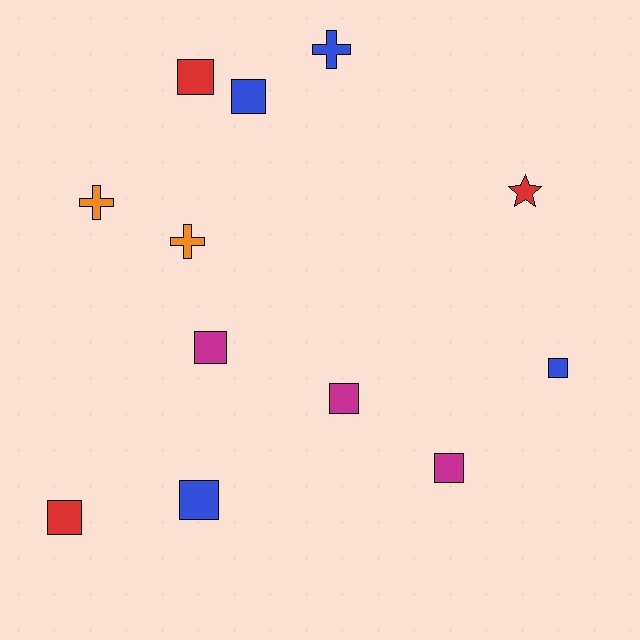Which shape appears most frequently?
Square, with 8 objects.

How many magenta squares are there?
There are 3 magenta squares.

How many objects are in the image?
There are 12 objects.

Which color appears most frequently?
Blue, with 4 objects.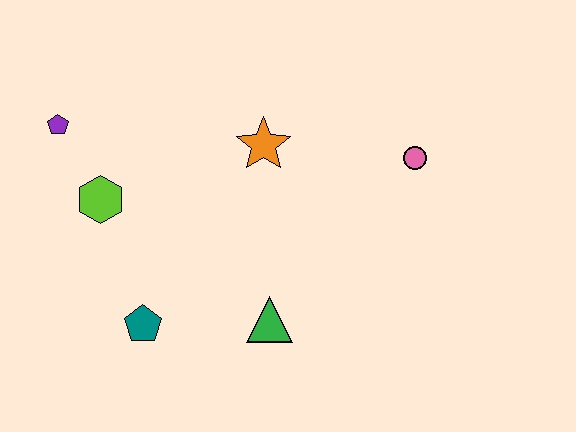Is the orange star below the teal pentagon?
No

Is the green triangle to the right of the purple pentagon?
Yes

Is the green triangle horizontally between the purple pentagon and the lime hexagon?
No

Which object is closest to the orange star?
The pink circle is closest to the orange star.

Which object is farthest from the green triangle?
The purple pentagon is farthest from the green triangle.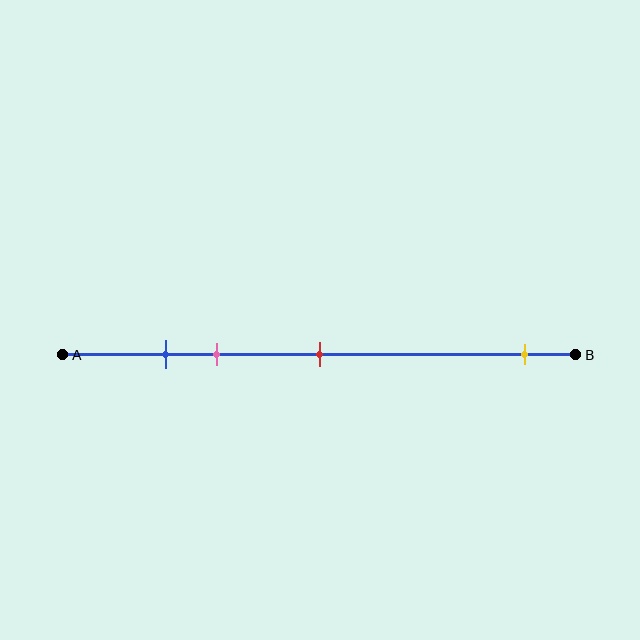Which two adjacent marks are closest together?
The blue and pink marks are the closest adjacent pair.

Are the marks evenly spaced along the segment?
No, the marks are not evenly spaced.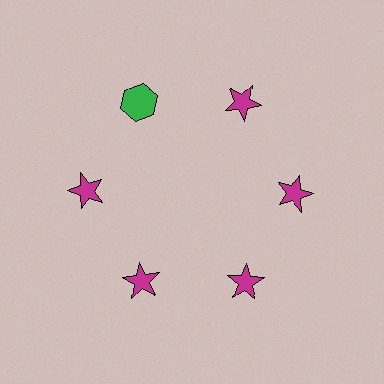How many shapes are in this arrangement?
There are 6 shapes arranged in a ring pattern.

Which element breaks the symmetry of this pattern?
The green hexagon at roughly the 11 o'clock position breaks the symmetry. All other shapes are magenta stars.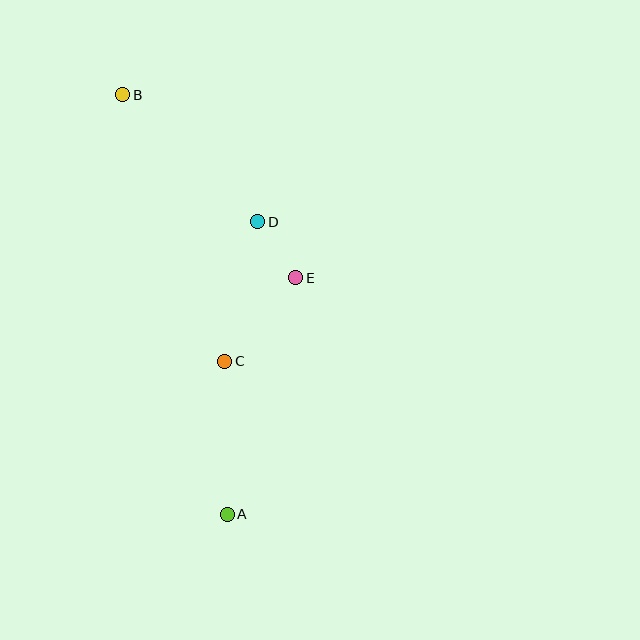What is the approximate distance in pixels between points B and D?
The distance between B and D is approximately 185 pixels.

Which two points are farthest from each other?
Points A and B are farthest from each other.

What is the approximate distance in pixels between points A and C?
The distance between A and C is approximately 153 pixels.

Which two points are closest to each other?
Points D and E are closest to each other.